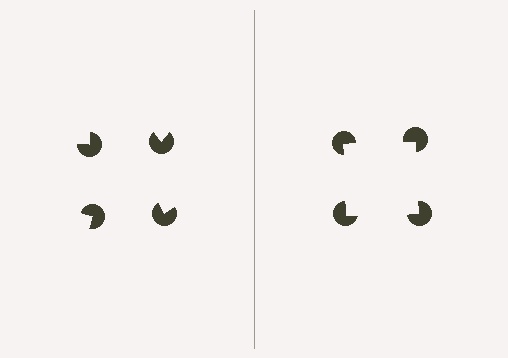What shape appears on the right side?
An illusory square.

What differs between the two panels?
The pac-man discs are positioned identically on both sides; only the wedge orientations differ. On the right they align to a square; on the left they are misaligned.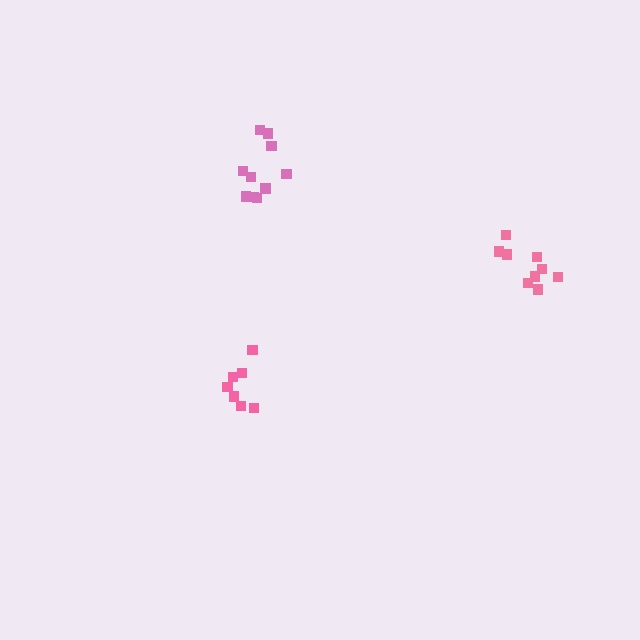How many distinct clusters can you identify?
There are 3 distinct clusters.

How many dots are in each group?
Group 1: 7 dots, Group 2: 10 dots, Group 3: 9 dots (26 total).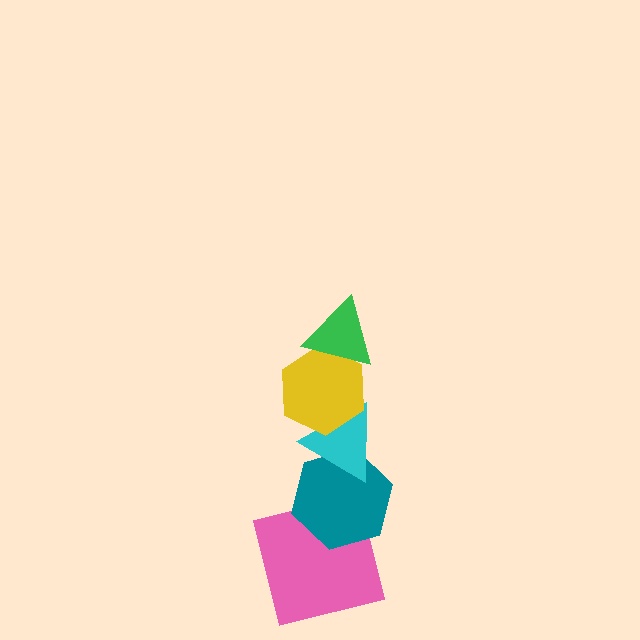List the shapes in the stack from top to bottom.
From top to bottom: the green triangle, the yellow hexagon, the cyan triangle, the teal hexagon, the pink square.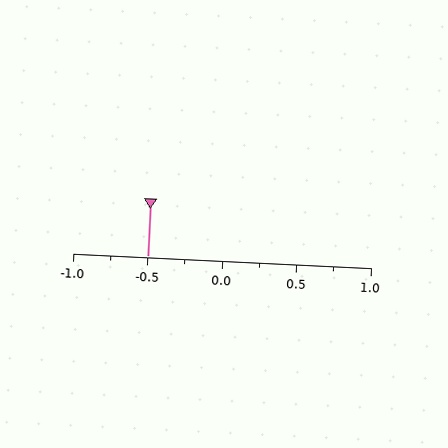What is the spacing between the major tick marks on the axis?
The major ticks are spaced 0.5 apart.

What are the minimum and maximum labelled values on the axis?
The axis runs from -1.0 to 1.0.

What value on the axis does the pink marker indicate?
The marker indicates approximately -0.5.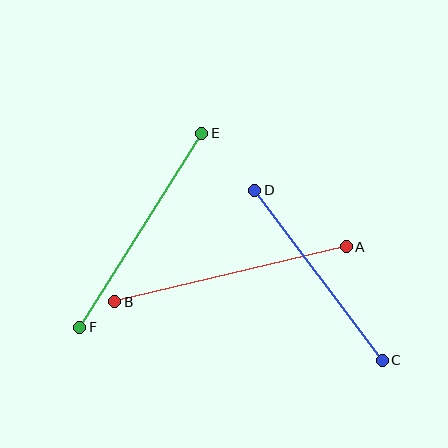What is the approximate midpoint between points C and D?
The midpoint is at approximately (319, 275) pixels.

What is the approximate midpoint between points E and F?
The midpoint is at approximately (141, 230) pixels.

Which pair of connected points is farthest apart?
Points A and B are farthest apart.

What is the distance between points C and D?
The distance is approximately 213 pixels.